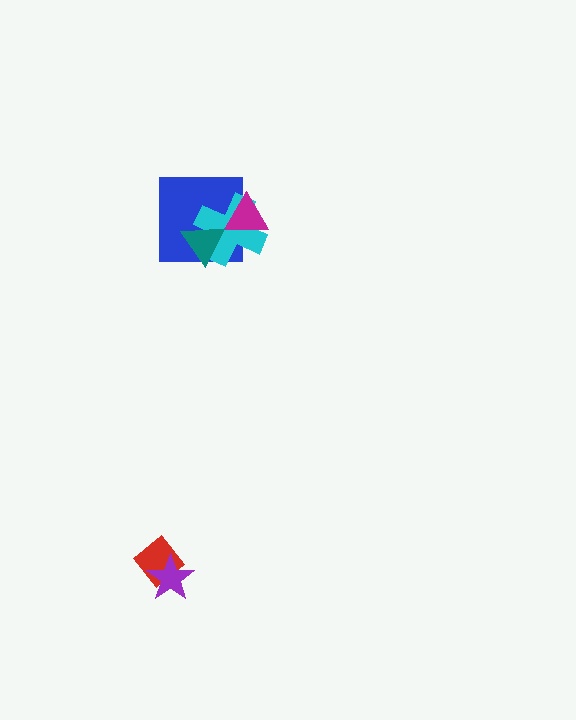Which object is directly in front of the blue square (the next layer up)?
The cyan cross is directly in front of the blue square.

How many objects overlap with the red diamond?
1 object overlaps with the red diamond.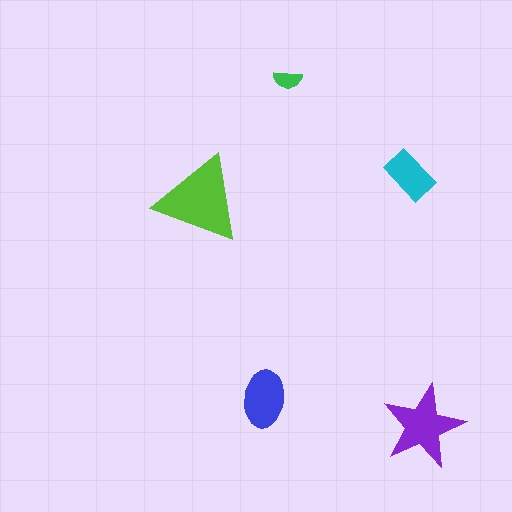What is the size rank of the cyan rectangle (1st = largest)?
4th.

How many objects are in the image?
There are 5 objects in the image.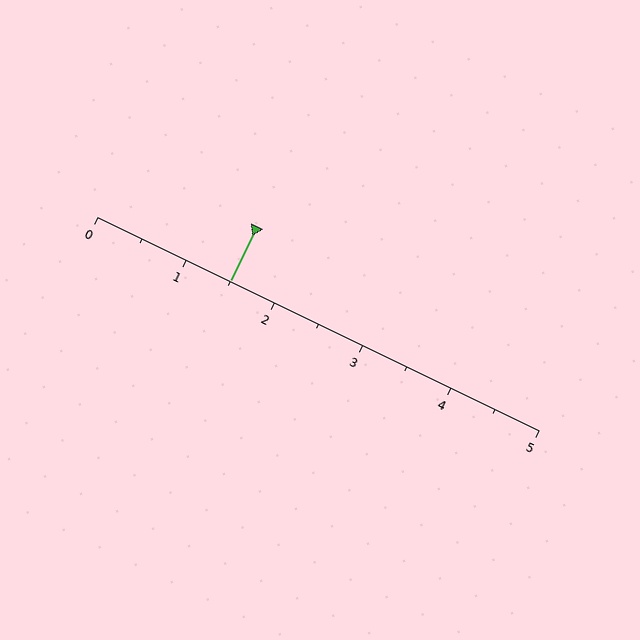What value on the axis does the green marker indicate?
The marker indicates approximately 1.5.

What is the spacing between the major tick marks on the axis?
The major ticks are spaced 1 apart.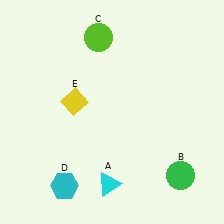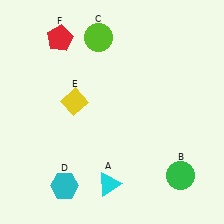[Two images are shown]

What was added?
A red pentagon (F) was added in Image 2.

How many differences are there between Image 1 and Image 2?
There is 1 difference between the two images.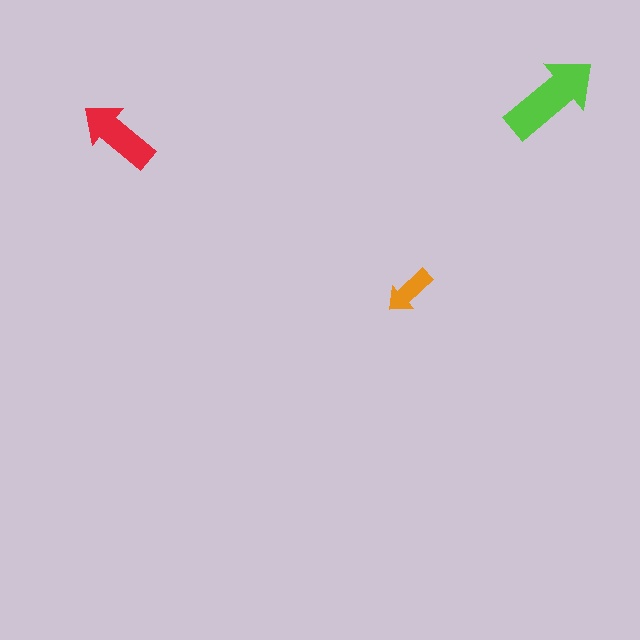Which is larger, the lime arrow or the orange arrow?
The lime one.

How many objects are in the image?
There are 3 objects in the image.